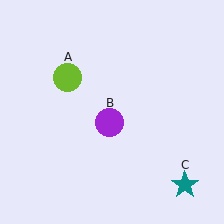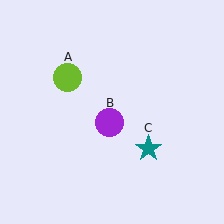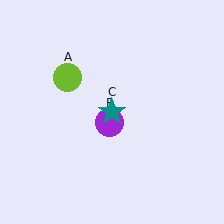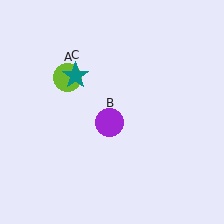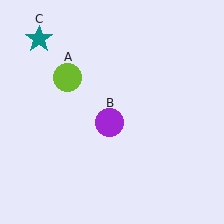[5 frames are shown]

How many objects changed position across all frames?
1 object changed position: teal star (object C).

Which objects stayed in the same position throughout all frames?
Lime circle (object A) and purple circle (object B) remained stationary.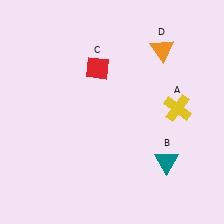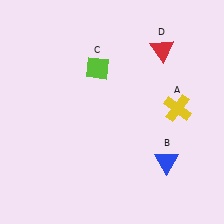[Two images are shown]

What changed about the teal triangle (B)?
In Image 1, B is teal. In Image 2, it changed to blue.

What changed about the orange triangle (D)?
In Image 1, D is orange. In Image 2, it changed to red.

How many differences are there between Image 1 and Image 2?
There are 3 differences between the two images.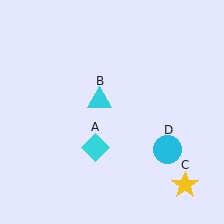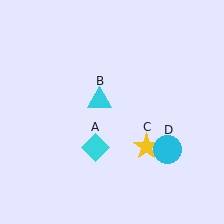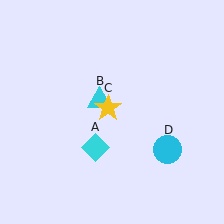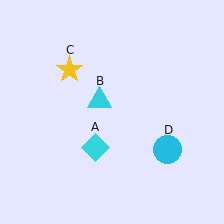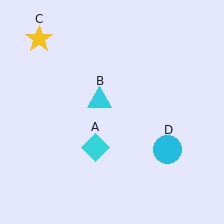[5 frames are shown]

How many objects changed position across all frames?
1 object changed position: yellow star (object C).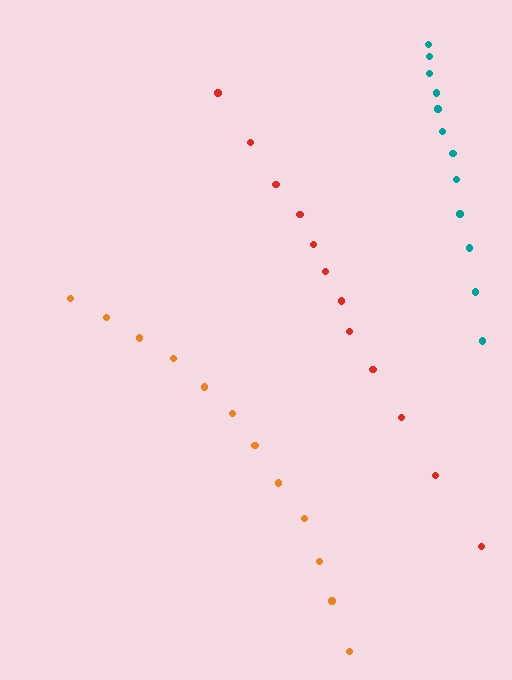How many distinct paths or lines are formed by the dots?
There are 3 distinct paths.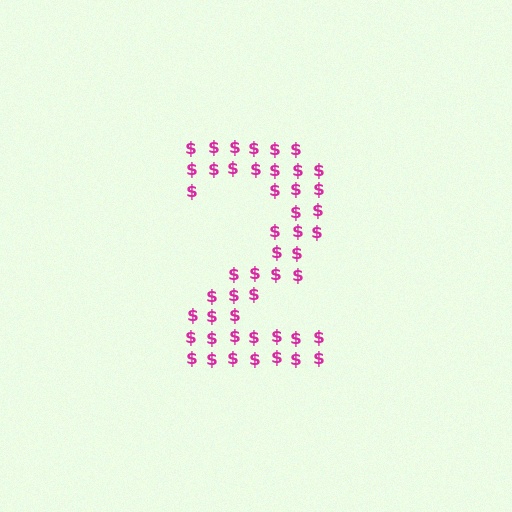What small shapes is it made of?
It is made of small dollar signs.